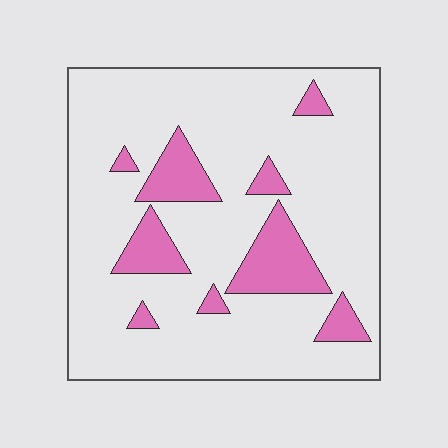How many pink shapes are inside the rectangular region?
9.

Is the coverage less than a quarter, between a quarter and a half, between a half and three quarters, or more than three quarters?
Less than a quarter.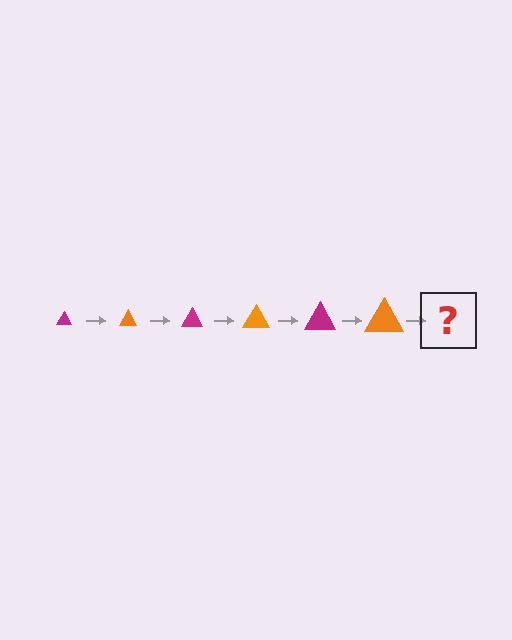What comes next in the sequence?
The next element should be a magenta triangle, larger than the previous one.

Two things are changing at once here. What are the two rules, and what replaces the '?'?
The two rules are that the triangle grows larger each step and the color cycles through magenta and orange. The '?' should be a magenta triangle, larger than the previous one.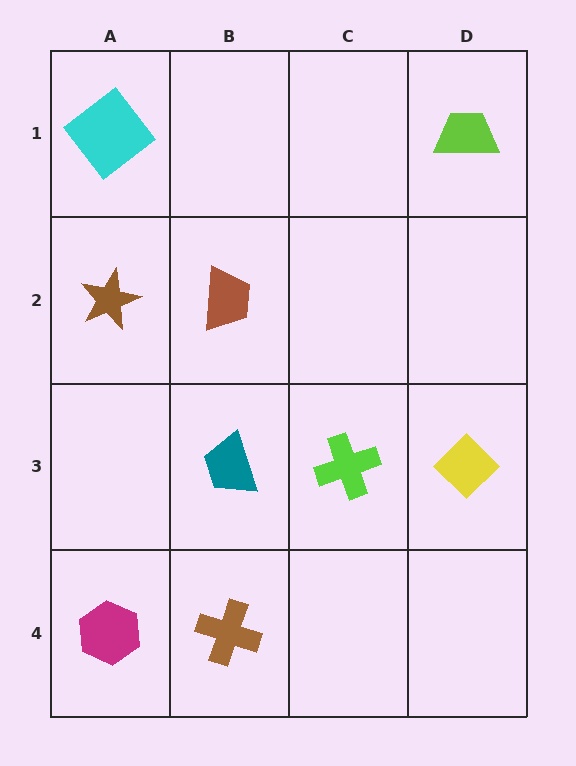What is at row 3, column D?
A yellow diamond.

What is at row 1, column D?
A lime trapezoid.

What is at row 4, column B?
A brown cross.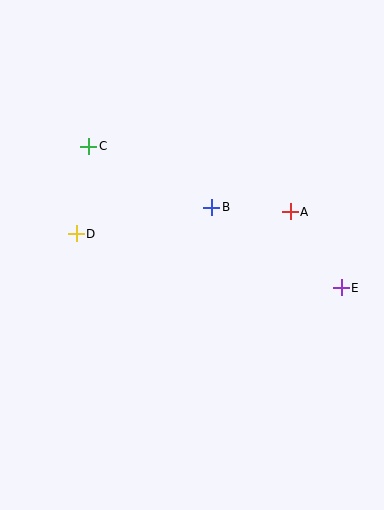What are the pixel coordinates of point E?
Point E is at (341, 288).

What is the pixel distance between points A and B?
The distance between A and B is 78 pixels.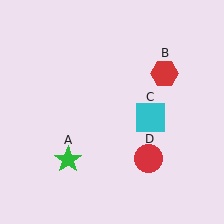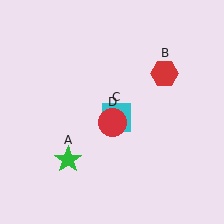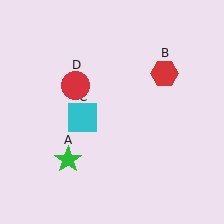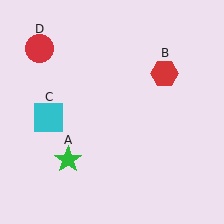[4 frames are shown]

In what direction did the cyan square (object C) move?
The cyan square (object C) moved left.